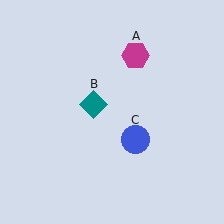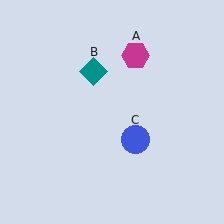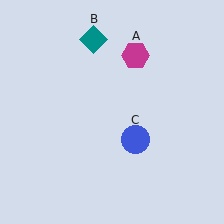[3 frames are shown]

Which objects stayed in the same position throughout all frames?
Magenta hexagon (object A) and blue circle (object C) remained stationary.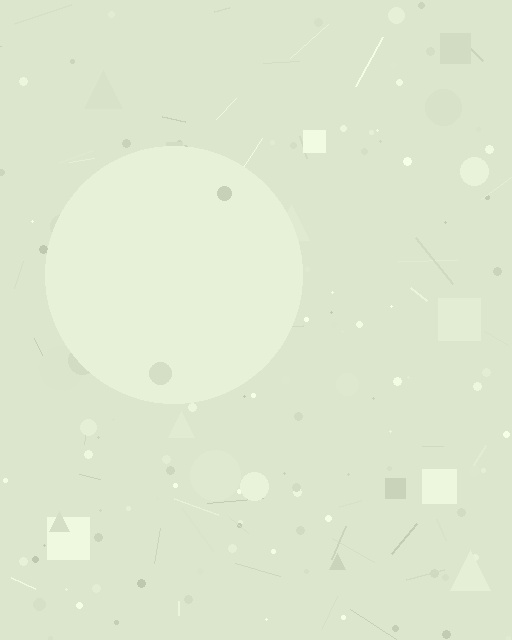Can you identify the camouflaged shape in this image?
The camouflaged shape is a circle.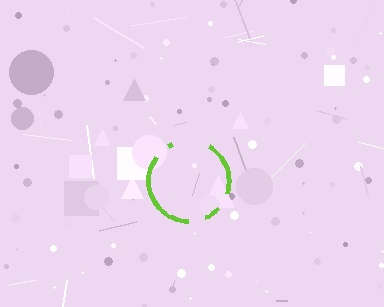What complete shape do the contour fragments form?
The contour fragments form a circle.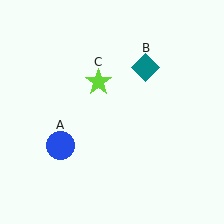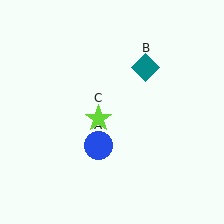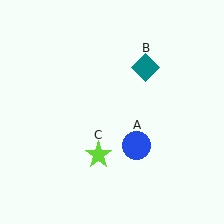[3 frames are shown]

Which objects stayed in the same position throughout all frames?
Teal diamond (object B) remained stationary.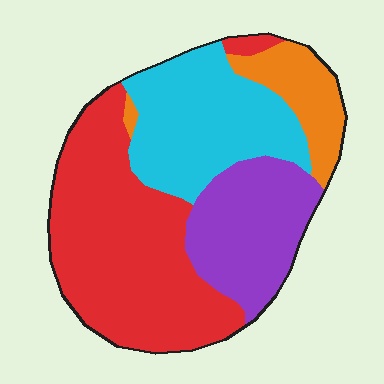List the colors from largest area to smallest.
From largest to smallest: red, cyan, purple, orange.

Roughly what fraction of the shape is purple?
Purple covers roughly 20% of the shape.